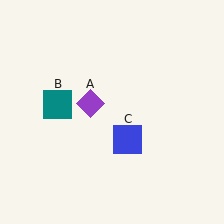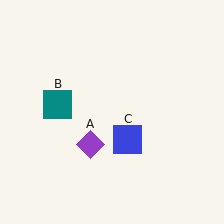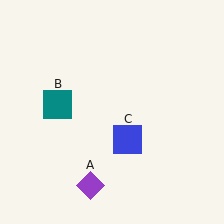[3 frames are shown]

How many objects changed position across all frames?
1 object changed position: purple diamond (object A).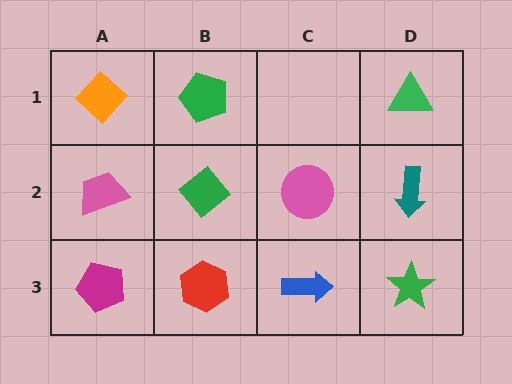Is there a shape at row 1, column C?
No, that cell is empty.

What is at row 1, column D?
A green triangle.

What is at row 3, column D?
A green star.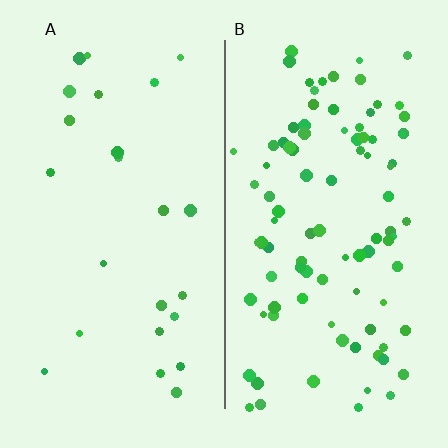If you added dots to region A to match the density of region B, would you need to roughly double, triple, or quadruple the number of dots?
Approximately quadruple.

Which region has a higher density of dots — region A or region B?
B (the right).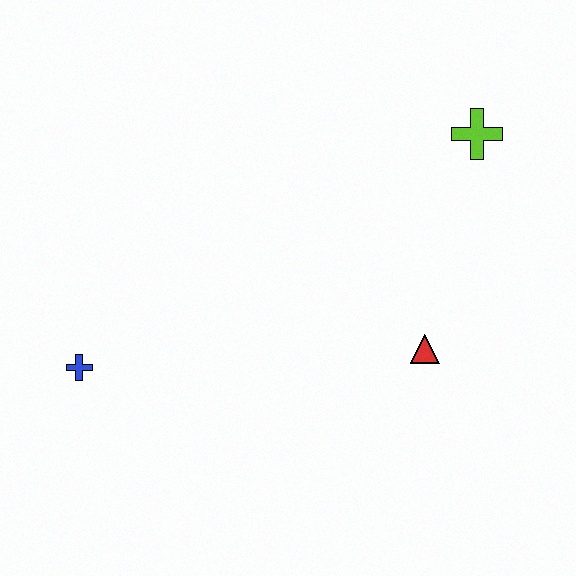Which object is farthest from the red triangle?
The blue cross is farthest from the red triangle.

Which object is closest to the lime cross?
The red triangle is closest to the lime cross.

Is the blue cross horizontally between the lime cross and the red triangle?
No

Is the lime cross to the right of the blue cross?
Yes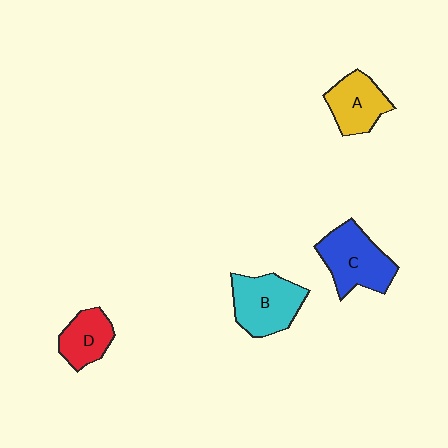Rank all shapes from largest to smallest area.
From largest to smallest: C (blue), B (cyan), A (yellow), D (red).